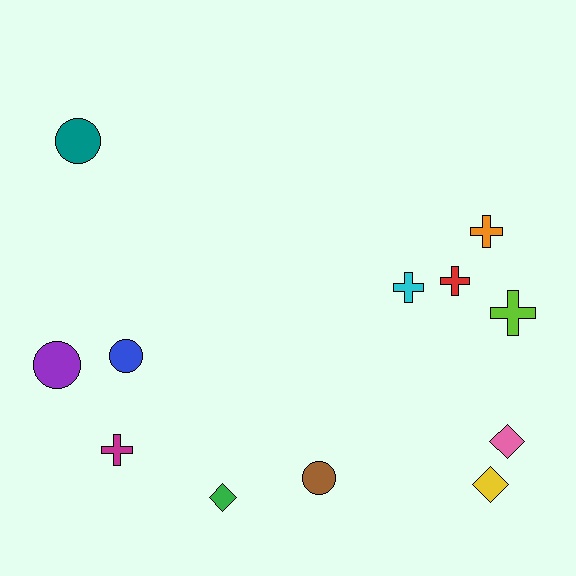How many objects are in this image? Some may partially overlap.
There are 12 objects.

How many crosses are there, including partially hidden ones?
There are 5 crosses.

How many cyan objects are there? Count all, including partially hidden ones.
There is 1 cyan object.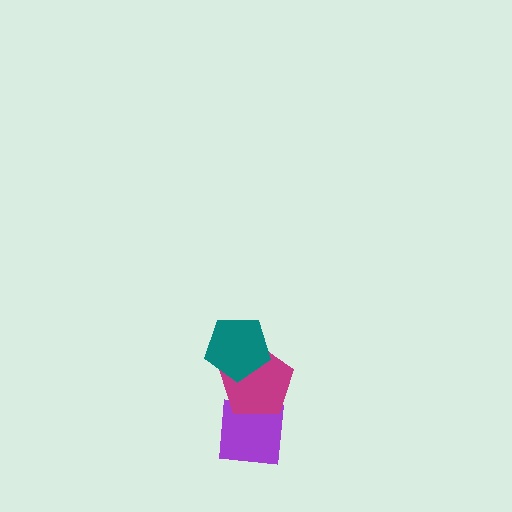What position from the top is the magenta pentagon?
The magenta pentagon is 2nd from the top.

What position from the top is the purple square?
The purple square is 3rd from the top.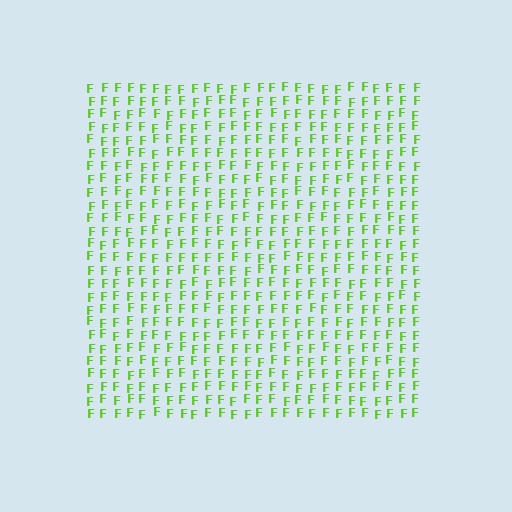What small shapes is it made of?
It is made of small letter F's.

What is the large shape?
The large shape is a square.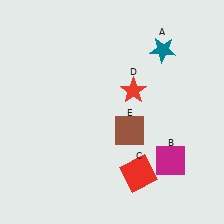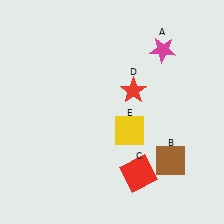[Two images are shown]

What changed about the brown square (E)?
In Image 1, E is brown. In Image 2, it changed to yellow.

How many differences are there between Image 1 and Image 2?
There are 3 differences between the two images.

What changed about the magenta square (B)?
In Image 1, B is magenta. In Image 2, it changed to brown.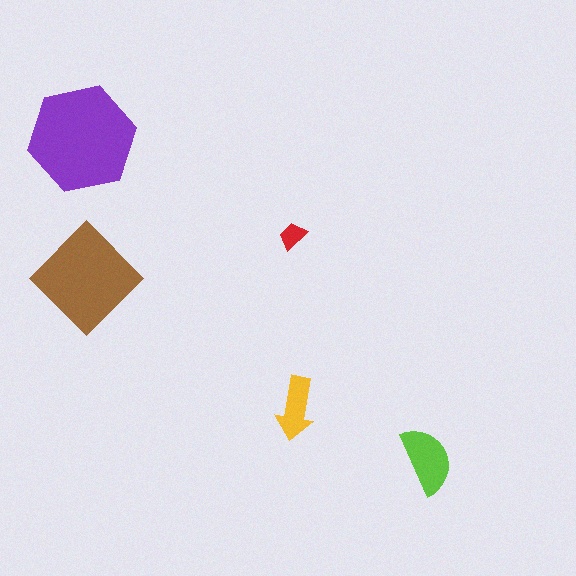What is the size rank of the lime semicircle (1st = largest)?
3rd.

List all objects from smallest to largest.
The red trapezoid, the yellow arrow, the lime semicircle, the brown diamond, the purple hexagon.